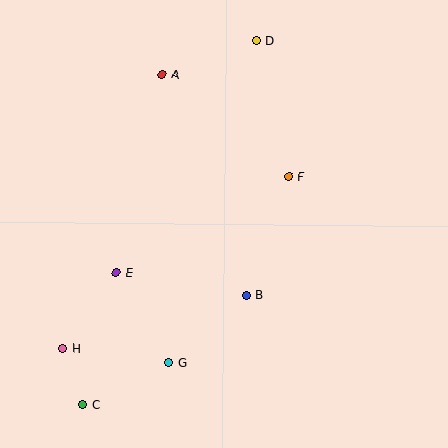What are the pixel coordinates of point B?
Point B is at (247, 296).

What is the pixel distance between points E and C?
The distance between E and C is 136 pixels.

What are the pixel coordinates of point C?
Point C is at (83, 404).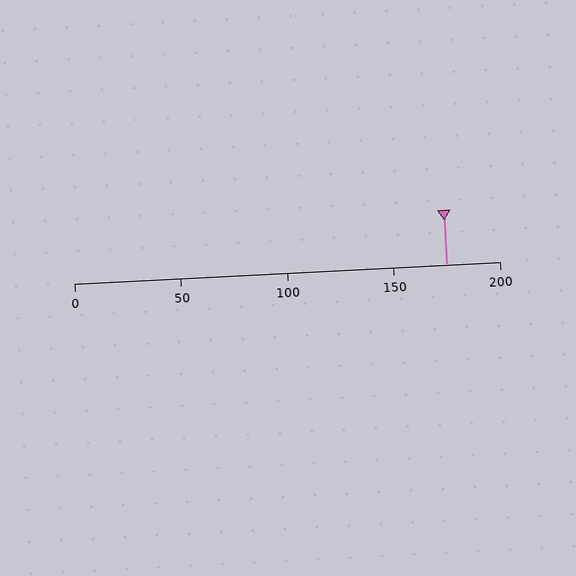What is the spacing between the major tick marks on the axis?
The major ticks are spaced 50 apart.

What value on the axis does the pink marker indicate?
The marker indicates approximately 175.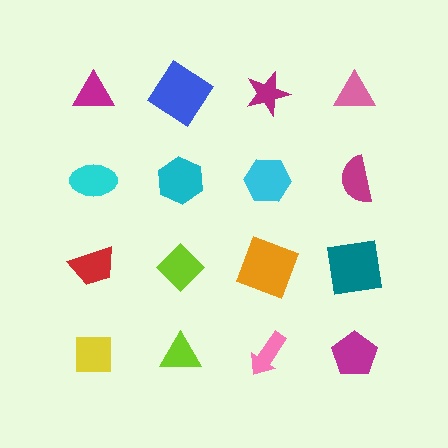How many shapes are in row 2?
4 shapes.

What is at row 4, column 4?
A magenta pentagon.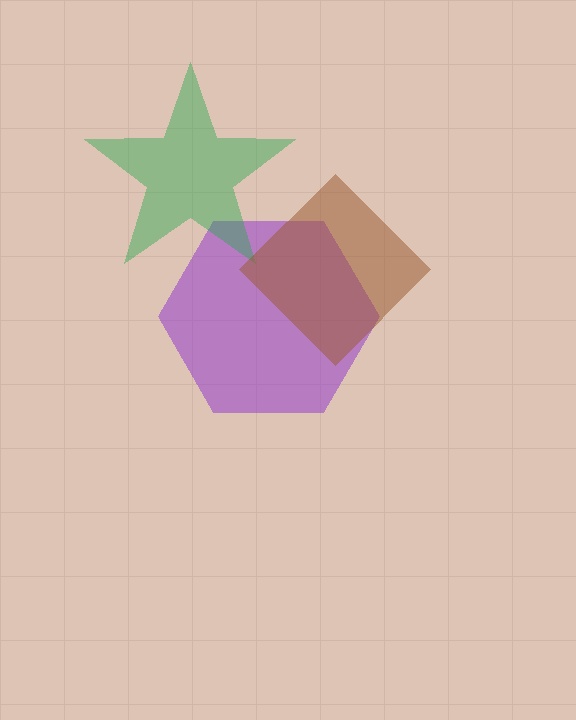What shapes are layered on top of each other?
The layered shapes are: a purple hexagon, a green star, a brown diamond.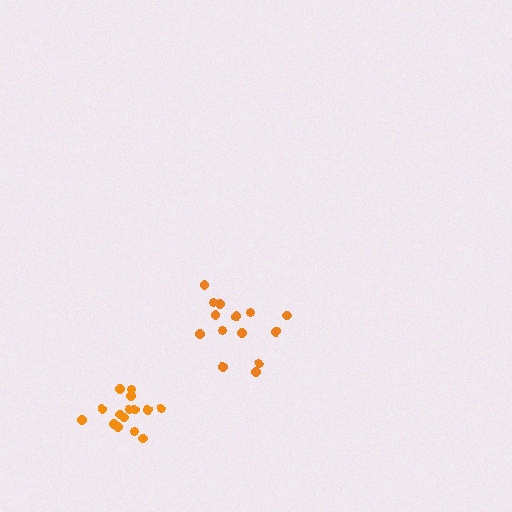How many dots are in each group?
Group 1: 15 dots, Group 2: 14 dots (29 total).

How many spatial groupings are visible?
There are 2 spatial groupings.